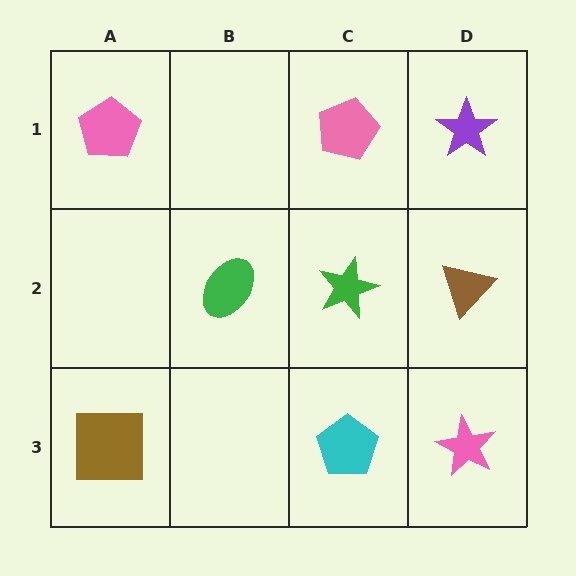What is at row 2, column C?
A green star.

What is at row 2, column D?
A brown triangle.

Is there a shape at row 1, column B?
No, that cell is empty.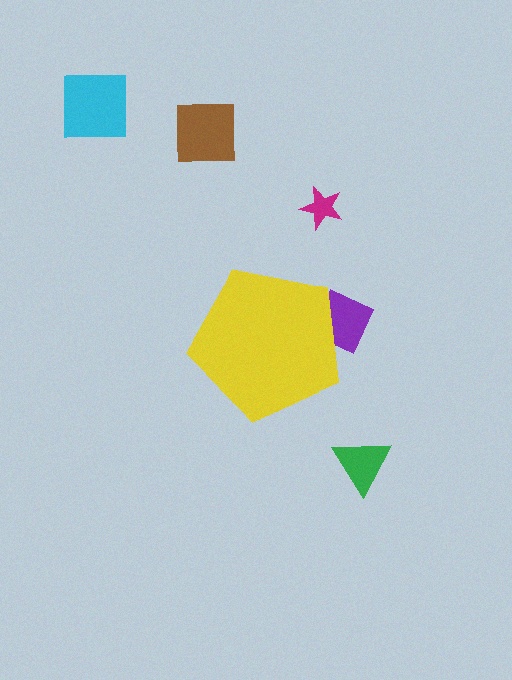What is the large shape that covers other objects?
A yellow pentagon.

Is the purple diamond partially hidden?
Yes, the purple diamond is partially hidden behind the yellow pentagon.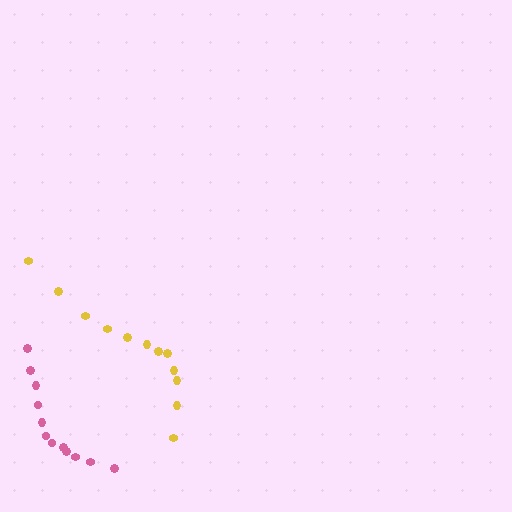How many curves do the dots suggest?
There are 2 distinct paths.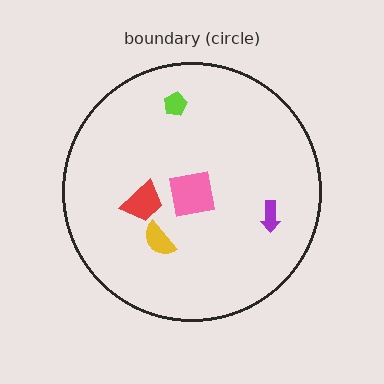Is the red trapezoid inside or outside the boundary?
Inside.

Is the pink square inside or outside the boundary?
Inside.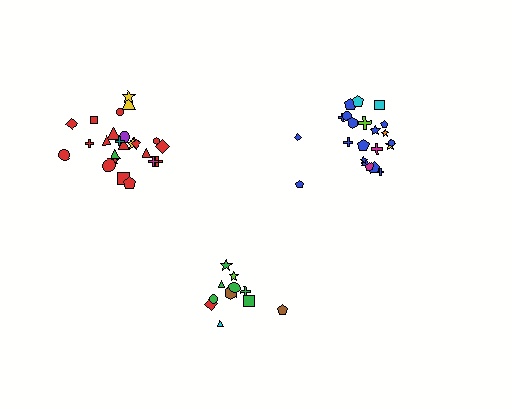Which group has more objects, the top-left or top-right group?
The top-left group.